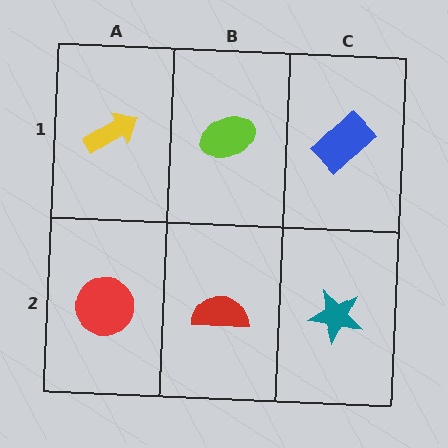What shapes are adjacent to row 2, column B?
A lime ellipse (row 1, column B), a red circle (row 2, column A), a teal star (row 2, column C).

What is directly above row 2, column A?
A yellow arrow.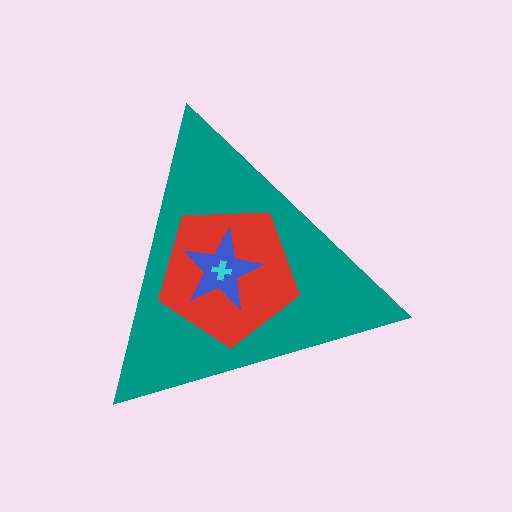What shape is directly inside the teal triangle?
The red pentagon.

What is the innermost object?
The cyan cross.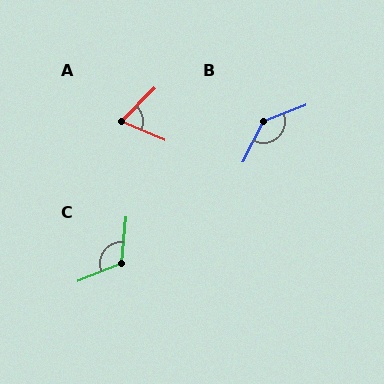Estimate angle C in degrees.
Approximately 117 degrees.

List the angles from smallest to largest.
A (68°), C (117°), B (138°).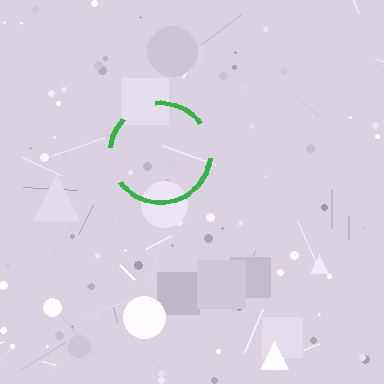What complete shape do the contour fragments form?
The contour fragments form a circle.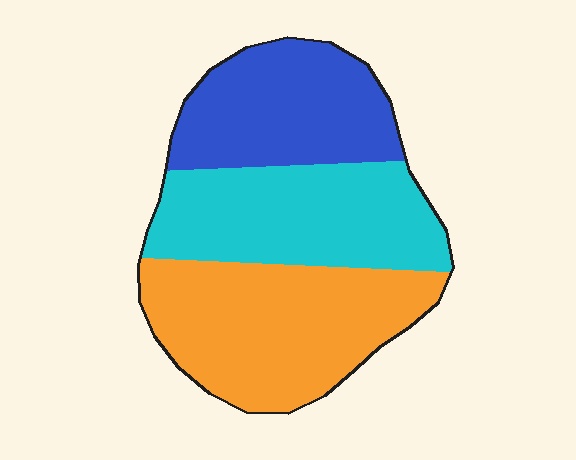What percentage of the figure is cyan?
Cyan covers around 35% of the figure.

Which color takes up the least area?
Blue, at roughly 30%.